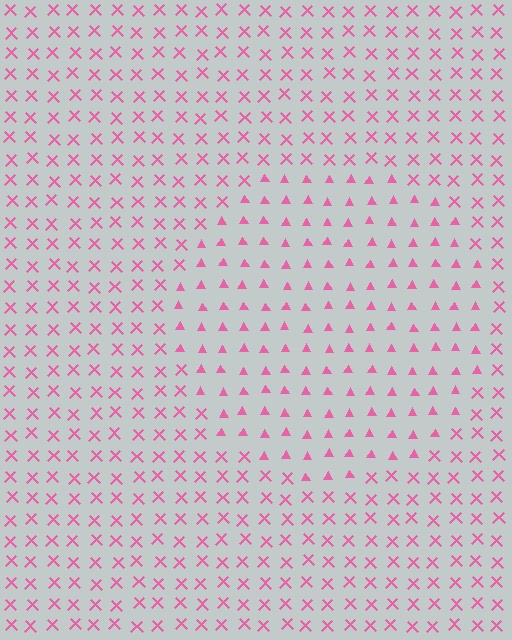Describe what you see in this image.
The image is filled with small pink elements arranged in a uniform grid. A circle-shaped region contains triangles, while the surrounding area contains X marks. The boundary is defined purely by the change in element shape.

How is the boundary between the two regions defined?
The boundary is defined by a change in element shape: triangles inside vs. X marks outside. All elements share the same color and spacing.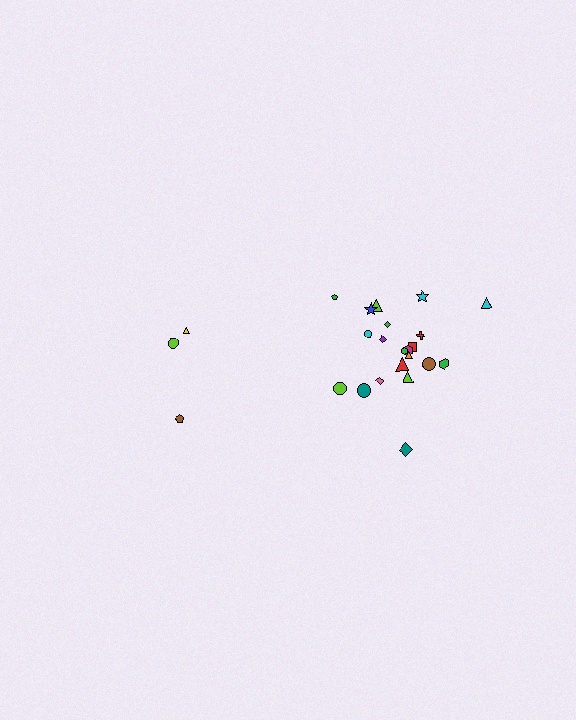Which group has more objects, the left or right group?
The right group.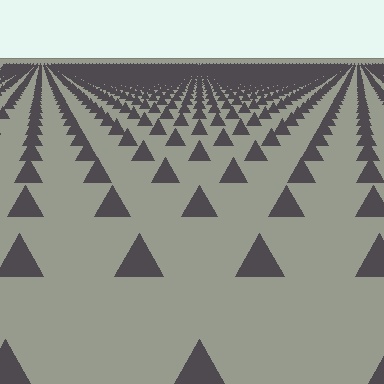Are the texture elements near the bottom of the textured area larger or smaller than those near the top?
Larger. Near the bottom, elements are closer to the viewer and appear at a bigger on-screen size.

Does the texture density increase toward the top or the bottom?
Density increases toward the top.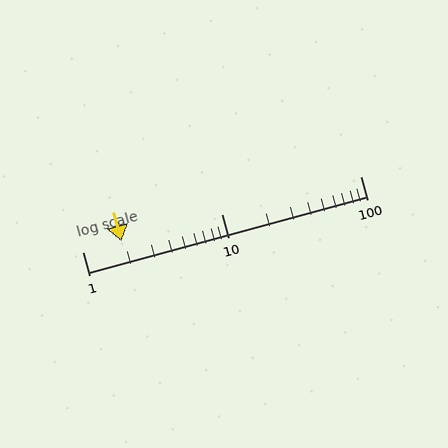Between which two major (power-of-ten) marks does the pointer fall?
The pointer is between 1 and 10.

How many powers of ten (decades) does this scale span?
The scale spans 2 decades, from 1 to 100.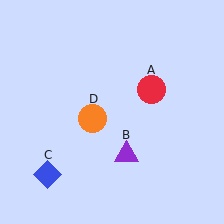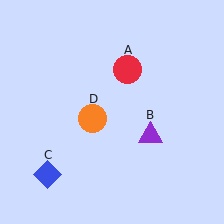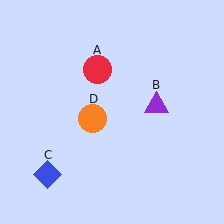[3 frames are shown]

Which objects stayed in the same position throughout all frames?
Blue diamond (object C) and orange circle (object D) remained stationary.